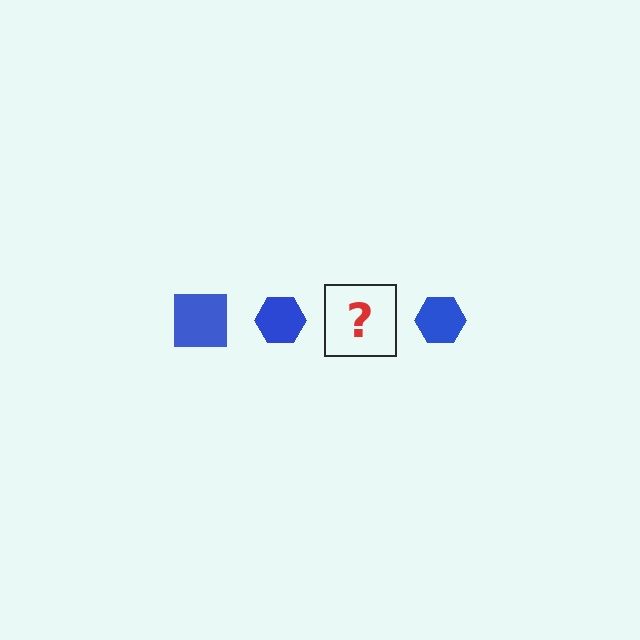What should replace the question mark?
The question mark should be replaced with a blue square.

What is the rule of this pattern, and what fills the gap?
The rule is that the pattern cycles through square, hexagon shapes in blue. The gap should be filled with a blue square.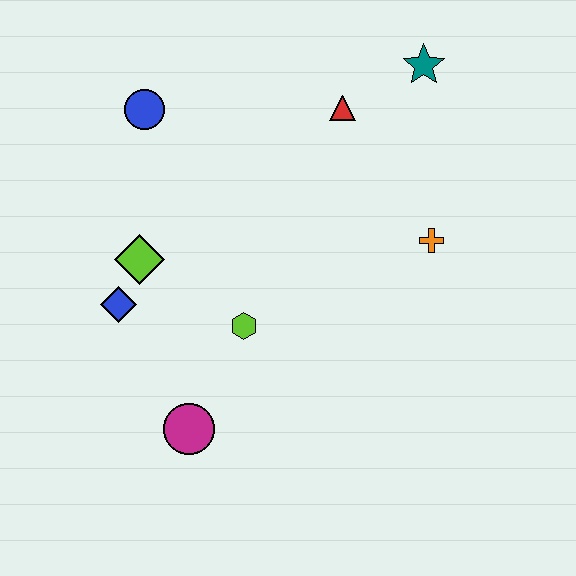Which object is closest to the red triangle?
The teal star is closest to the red triangle.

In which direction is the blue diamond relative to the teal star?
The blue diamond is to the left of the teal star.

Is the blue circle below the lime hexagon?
No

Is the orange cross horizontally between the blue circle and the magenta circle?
No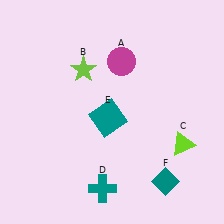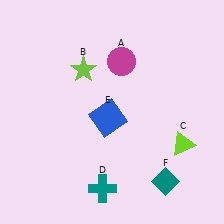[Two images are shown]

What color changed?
The square (E) changed from teal in Image 1 to blue in Image 2.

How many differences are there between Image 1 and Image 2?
There is 1 difference between the two images.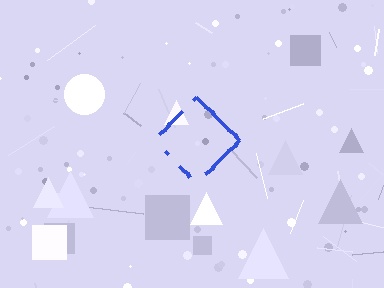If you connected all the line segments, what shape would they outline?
They would outline a diamond.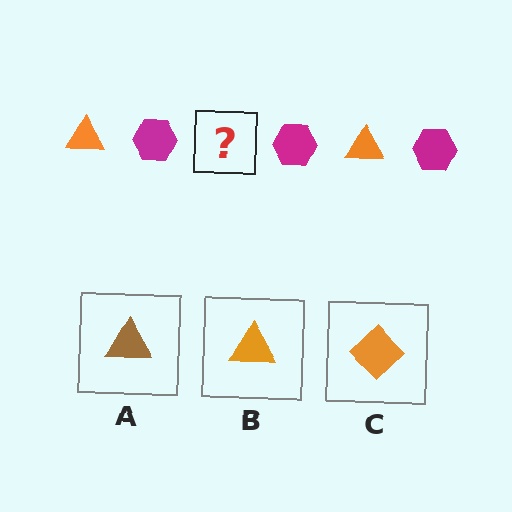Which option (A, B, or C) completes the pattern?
B.